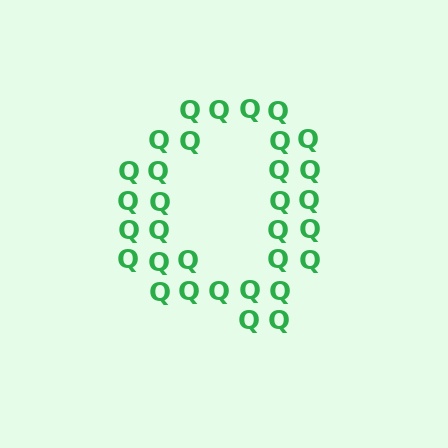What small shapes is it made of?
It is made of small letter Q's.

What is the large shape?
The large shape is the letter Q.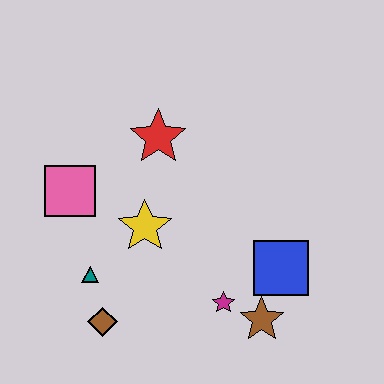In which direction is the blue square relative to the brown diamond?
The blue square is to the right of the brown diamond.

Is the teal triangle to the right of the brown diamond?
No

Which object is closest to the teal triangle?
The brown diamond is closest to the teal triangle.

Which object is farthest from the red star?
The brown star is farthest from the red star.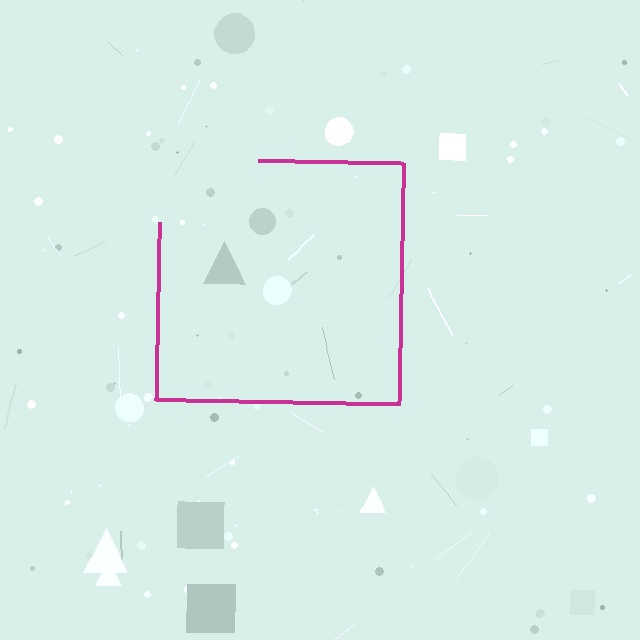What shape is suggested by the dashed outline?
The dashed outline suggests a square.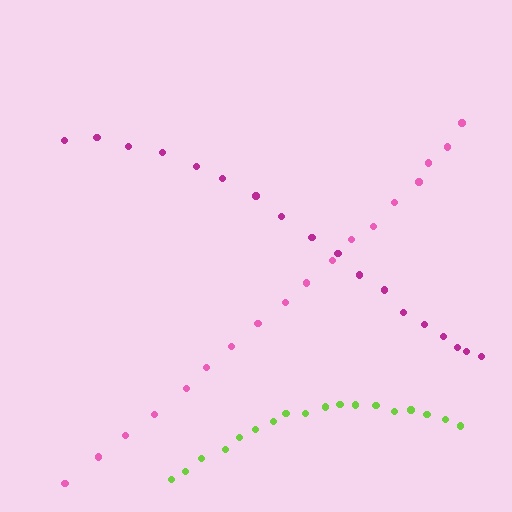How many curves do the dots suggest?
There are 3 distinct paths.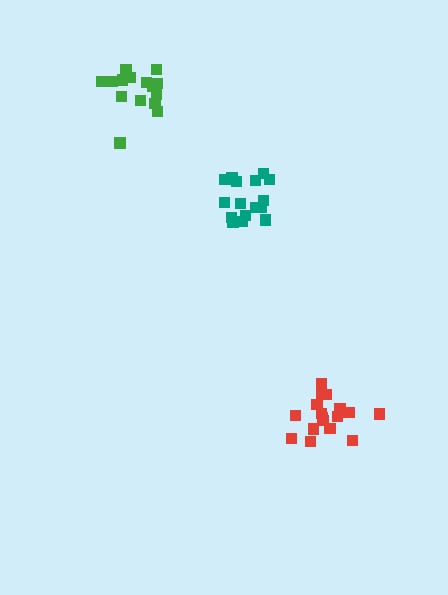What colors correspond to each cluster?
The clusters are colored: teal, green, red.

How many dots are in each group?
Group 1: 16 dots, Group 2: 16 dots, Group 3: 18 dots (50 total).